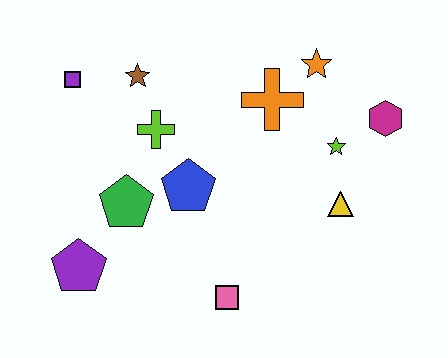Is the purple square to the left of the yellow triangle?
Yes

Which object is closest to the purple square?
The brown star is closest to the purple square.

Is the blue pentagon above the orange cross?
No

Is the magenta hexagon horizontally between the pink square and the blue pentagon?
No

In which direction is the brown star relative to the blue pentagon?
The brown star is above the blue pentagon.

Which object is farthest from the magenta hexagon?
The purple pentagon is farthest from the magenta hexagon.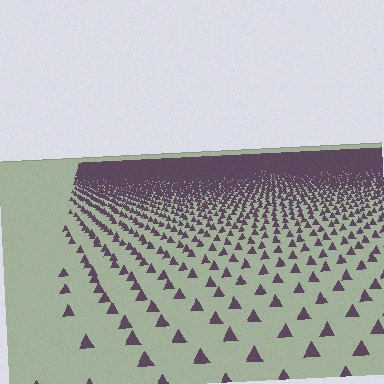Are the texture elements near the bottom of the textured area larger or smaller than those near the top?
Larger. Near the bottom, elements are closer to the viewer and appear at a bigger on-screen size.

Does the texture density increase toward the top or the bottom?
Density increases toward the top.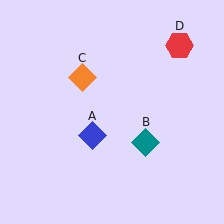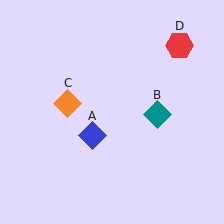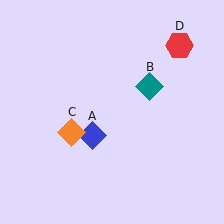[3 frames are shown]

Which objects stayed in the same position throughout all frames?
Blue diamond (object A) and red hexagon (object D) remained stationary.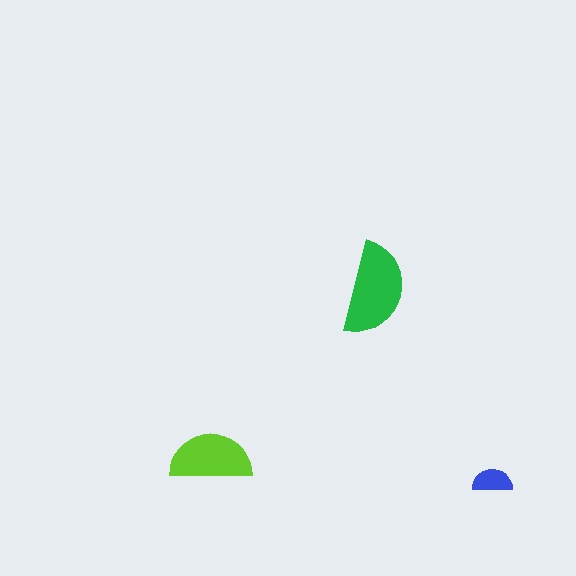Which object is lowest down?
The blue semicircle is bottommost.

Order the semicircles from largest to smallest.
the green one, the lime one, the blue one.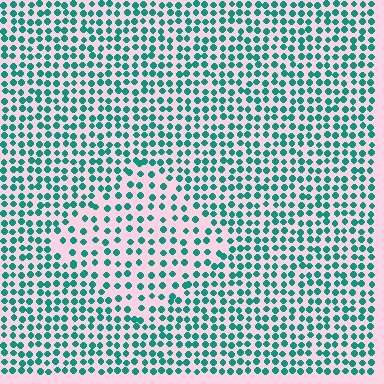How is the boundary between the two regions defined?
The boundary is defined by a change in element density (approximately 1.7x ratio). All elements are the same color, size, and shape.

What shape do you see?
I see a diamond.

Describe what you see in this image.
The image contains small teal elements arranged at two different densities. A diamond-shaped region is visible where the elements are less densely packed than the surrounding area.